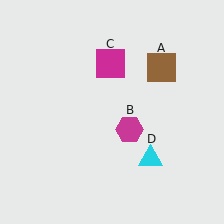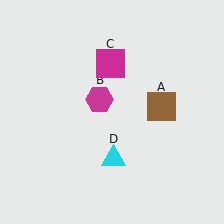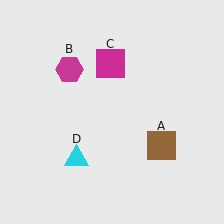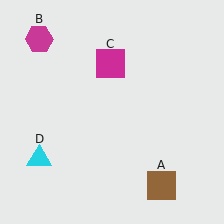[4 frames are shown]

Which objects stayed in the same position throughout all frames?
Magenta square (object C) remained stationary.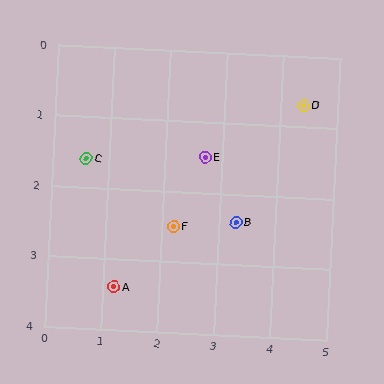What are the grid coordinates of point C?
Point C is at approximately (0.6, 1.6).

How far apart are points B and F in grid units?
Points B and F are about 1.1 grid units apart.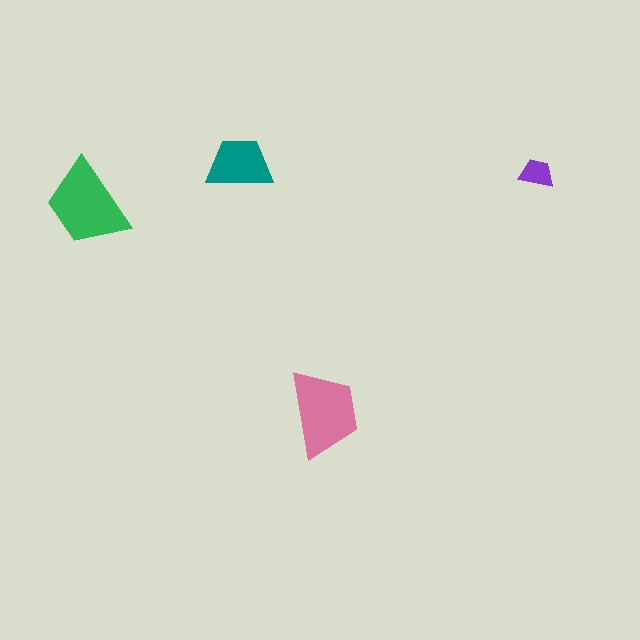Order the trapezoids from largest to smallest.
the green one, the pink one, the teal one, the purple one.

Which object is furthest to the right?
The purple trapezoid is rightmost.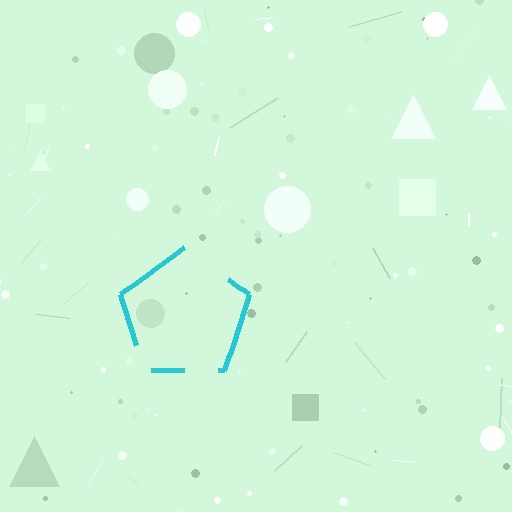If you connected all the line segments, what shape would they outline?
They would outline a pentagon.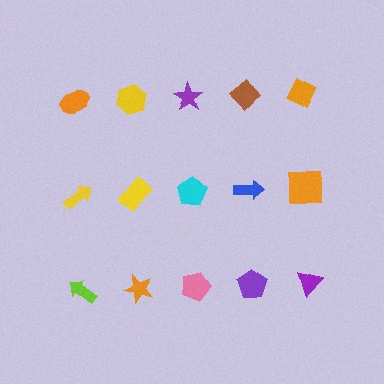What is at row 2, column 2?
A yellow rectangle.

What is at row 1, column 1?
An orange ellipse.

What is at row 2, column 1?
A yellow arrow.